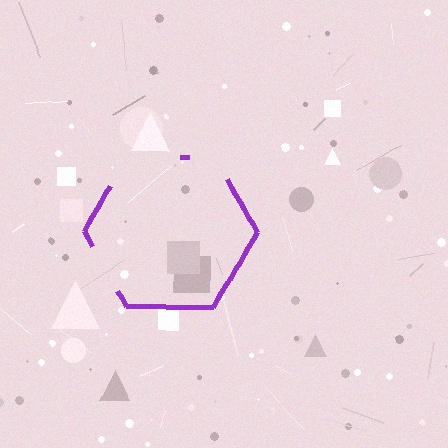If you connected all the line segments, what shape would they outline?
They would outline a hexagon.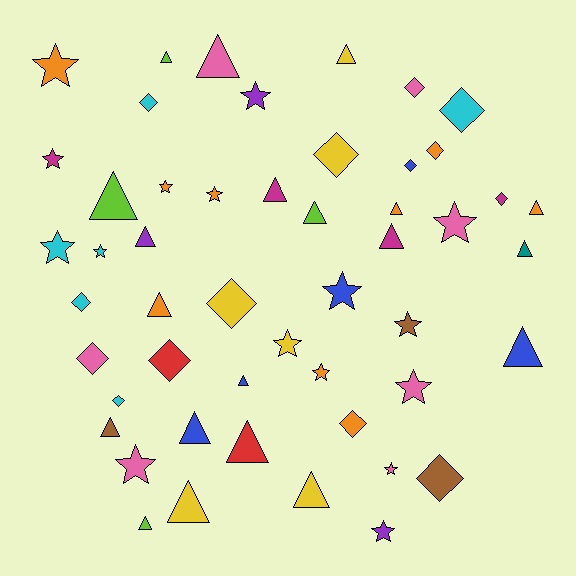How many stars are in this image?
There are 16 stars.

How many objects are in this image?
There are 50 objects.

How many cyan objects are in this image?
There are 6 cyan objects.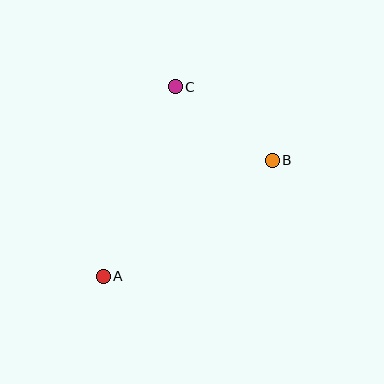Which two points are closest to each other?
Points B and C are closest to each other.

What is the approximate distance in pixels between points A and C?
The distance between A and C is approximately 203 pixels.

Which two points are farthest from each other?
Points A and B are farthest from each other.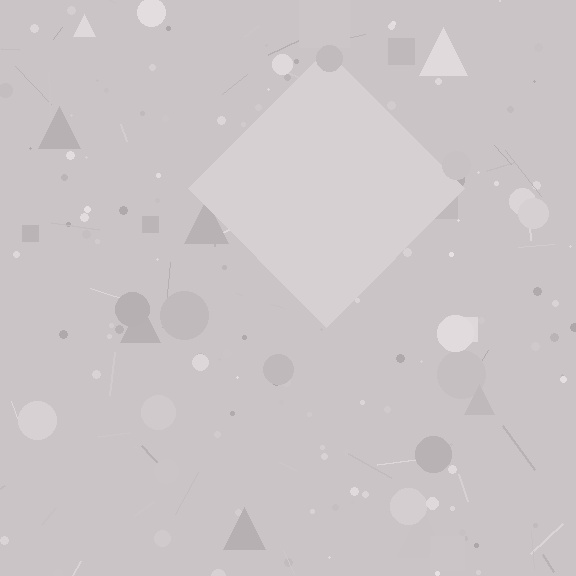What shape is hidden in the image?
A diamond is hidden in the image.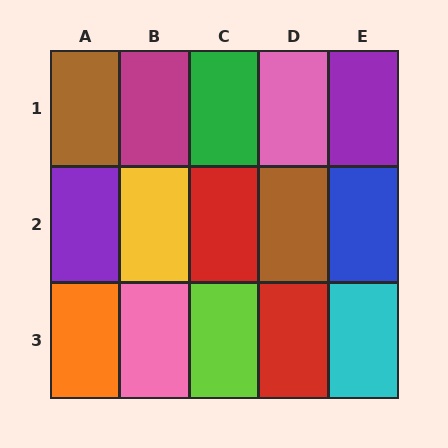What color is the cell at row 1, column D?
Pink.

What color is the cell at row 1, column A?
Brown.